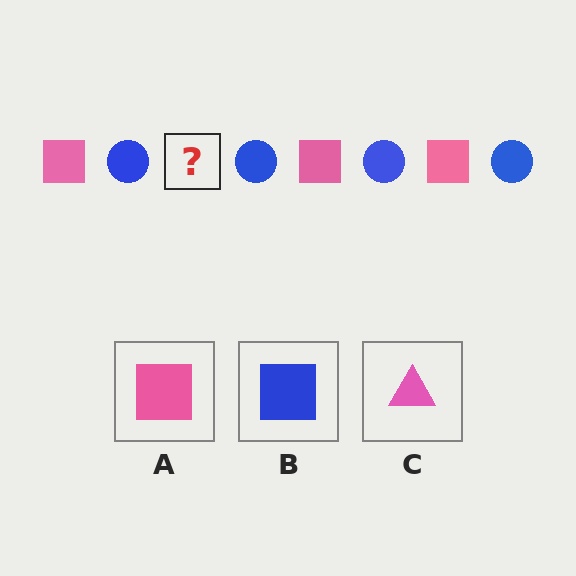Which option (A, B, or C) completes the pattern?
A.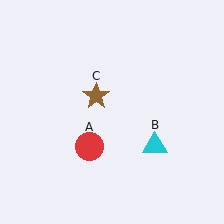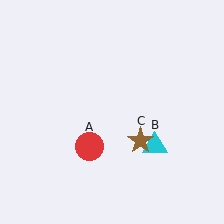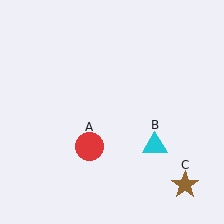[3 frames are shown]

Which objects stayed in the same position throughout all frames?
Red circle (object A) and cyan triangle (object B) remained stationary.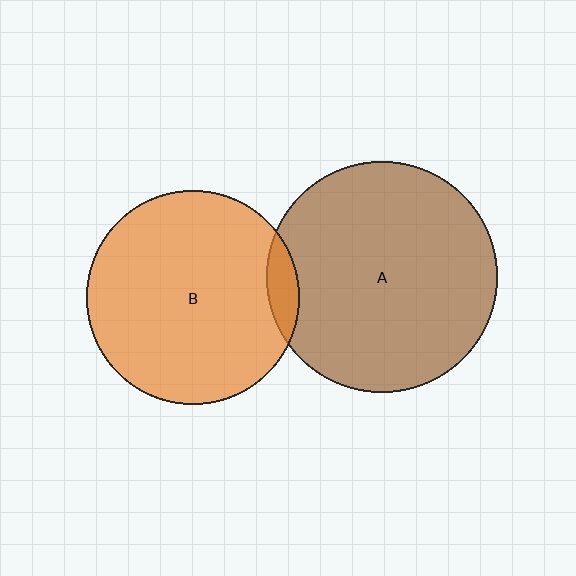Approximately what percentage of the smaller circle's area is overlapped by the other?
Approximately 5%.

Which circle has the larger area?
Circle A (brown).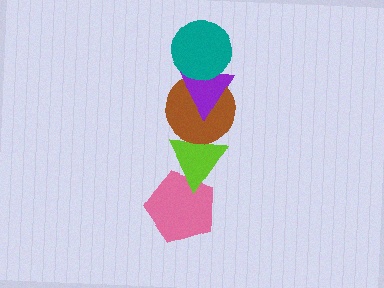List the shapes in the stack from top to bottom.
From top to bottom: the teal circle, the purple triangle, the brown circle, the lime triangle, the pink pentagon.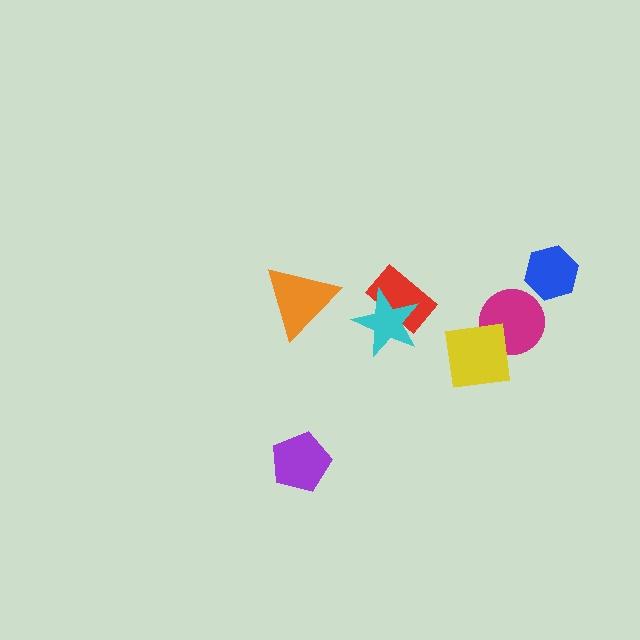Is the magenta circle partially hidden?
Yes, it is partially covered by another shape.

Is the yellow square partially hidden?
No, no other shape covers it.